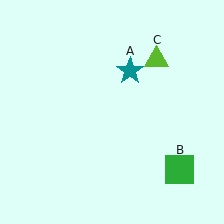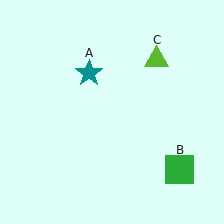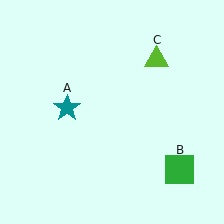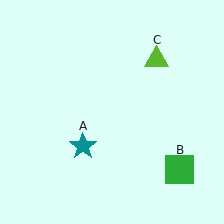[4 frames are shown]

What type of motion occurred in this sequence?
The teal star (object A) rotated counterclockwise around the center of the scene.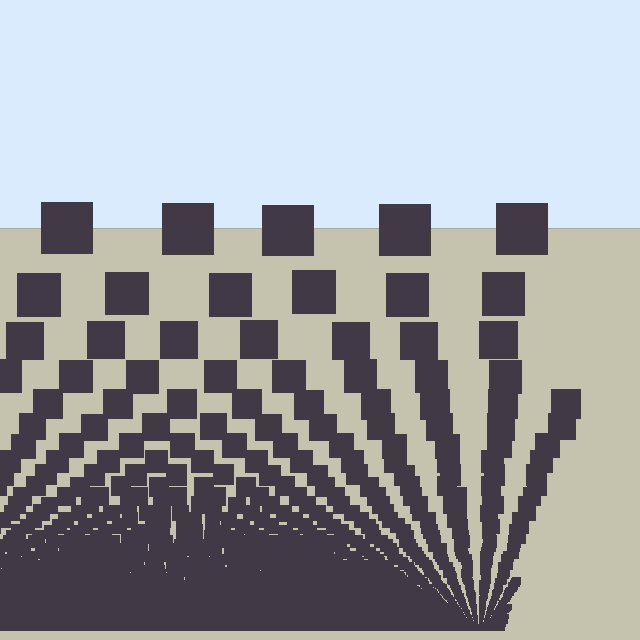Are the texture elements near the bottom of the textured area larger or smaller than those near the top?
Smaller. The gradient is inverted — elements near the bottom are smaller and denser.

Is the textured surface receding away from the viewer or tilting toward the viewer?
The surface appears to tilt toward the viewer. Texture elements get larger and sparser toward the top.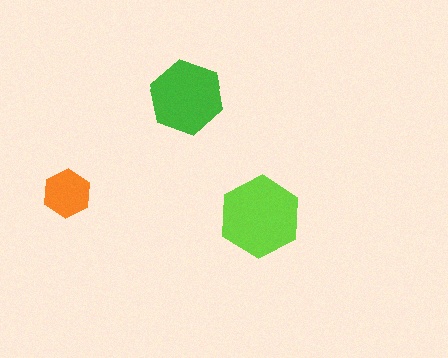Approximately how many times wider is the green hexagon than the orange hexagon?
About 1.5 times wider.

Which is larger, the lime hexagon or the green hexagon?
The lime one.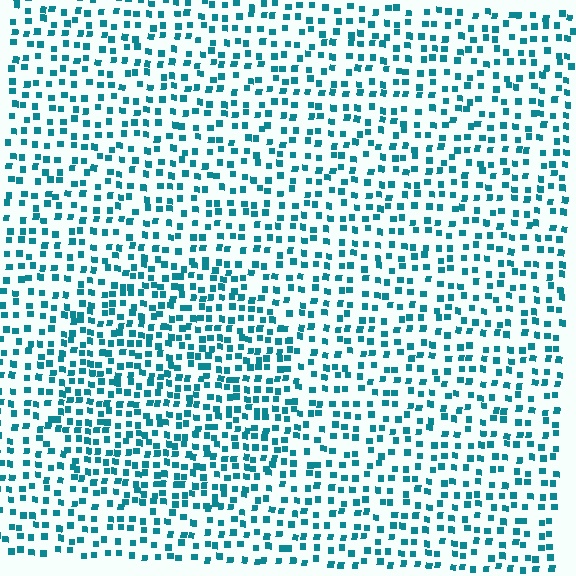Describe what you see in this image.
The image contains small teal elements arranged at two different densities. A circle-shaped region is visible where the elements are more densely packed than the surrounding area.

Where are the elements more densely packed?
The elements are more densely packed inside the circle boundary.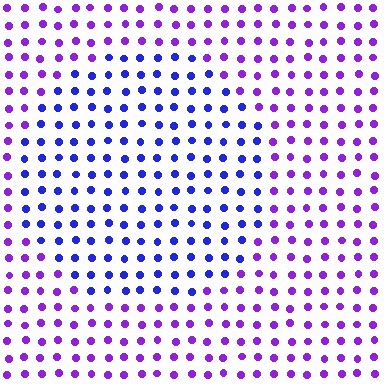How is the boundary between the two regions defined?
The boundary is defined purely by a slight shift in hue (about 39 degrees). Spacing, size, and orientation are identical on both sides.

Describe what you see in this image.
The image is filled with small purple elements in a uniform arrangement. A circle-shaped region is visible where the elements are tinted to a slightly different hue, forming a subtle color boundary.